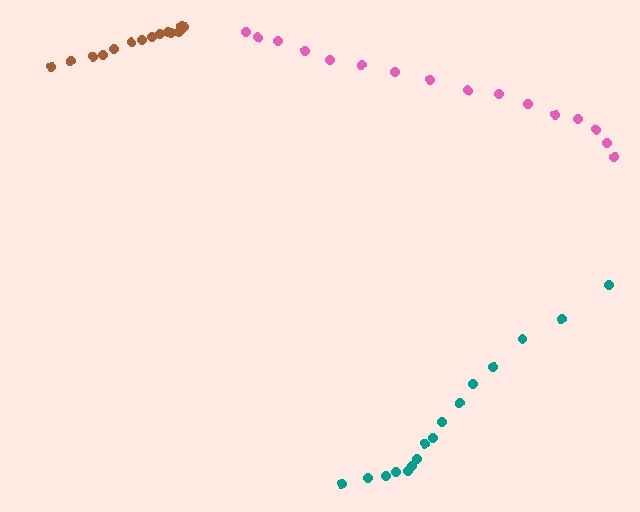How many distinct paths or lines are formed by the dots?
There are 3 distinct paths.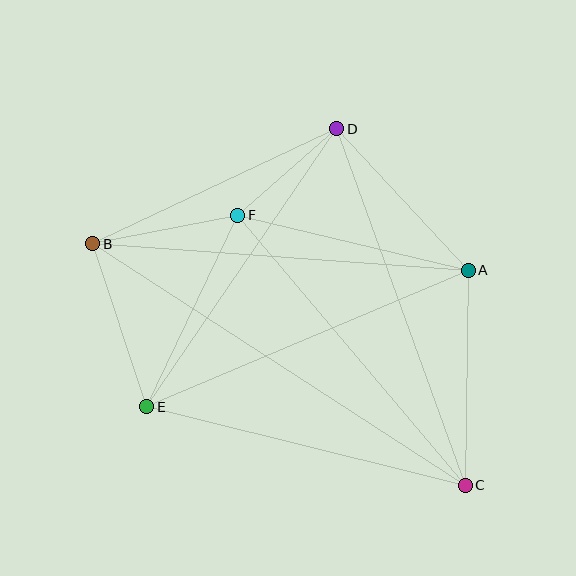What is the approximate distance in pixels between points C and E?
The distance between C and E is approximately 328 pixels.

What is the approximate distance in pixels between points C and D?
The distance between C and D is approximately 379 pixels.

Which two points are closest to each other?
Points D and F are closest to each other.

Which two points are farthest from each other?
Points B and C are farthest from each other.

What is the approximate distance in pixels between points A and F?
The distance between A and F is approximately 237 pixels.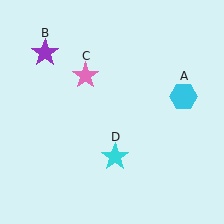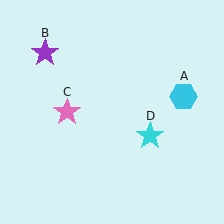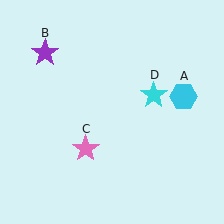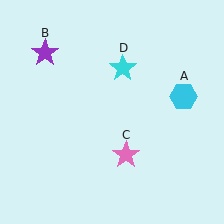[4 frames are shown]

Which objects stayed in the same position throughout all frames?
Cyan hexagon (object A) and purple star (object B) remained stationary.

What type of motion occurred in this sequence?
The pink star (object C), cyan star (object D) rotated counterclockwise around the center of the scene.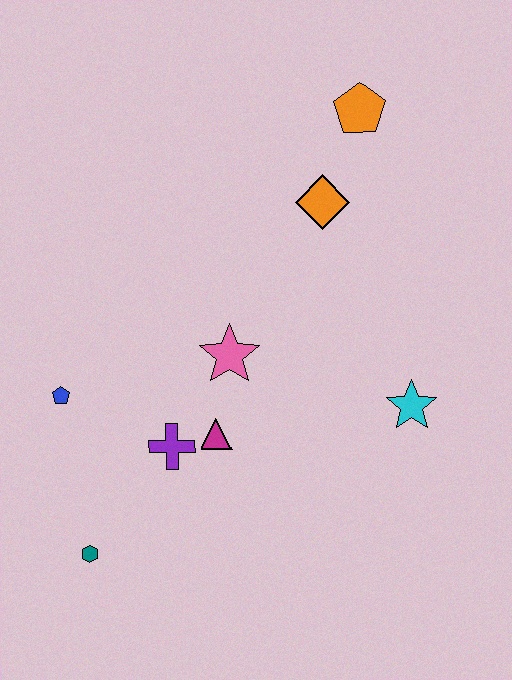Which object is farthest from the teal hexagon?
The orange pentagon is farthest from the teal hexagon.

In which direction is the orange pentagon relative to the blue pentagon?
The orange pentagon is to the right of the blue pentagon.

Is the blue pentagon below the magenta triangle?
No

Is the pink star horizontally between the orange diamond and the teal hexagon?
Yes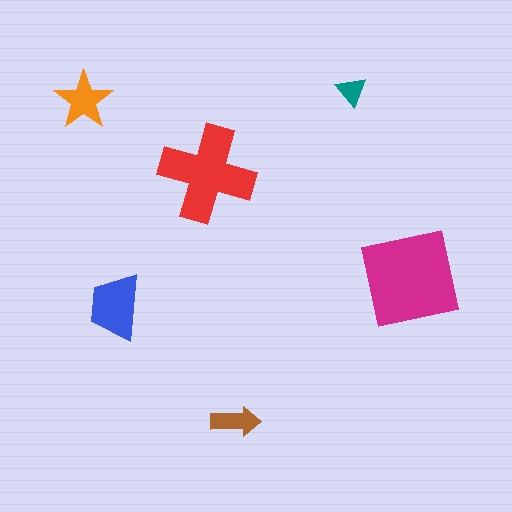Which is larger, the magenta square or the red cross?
The magenta square.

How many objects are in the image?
There are 6 objects in the image.